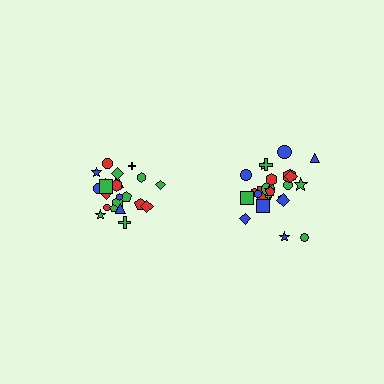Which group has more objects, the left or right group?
The right group.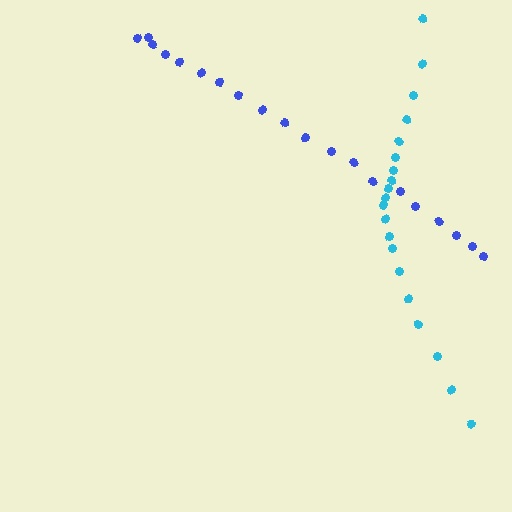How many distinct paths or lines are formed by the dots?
There are 2 distinct paths.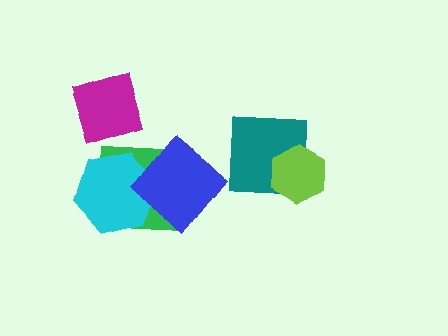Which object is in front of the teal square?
The lime hexagon is in front of the teal square.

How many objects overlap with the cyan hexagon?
2 objects overlap with the cyan hexagon.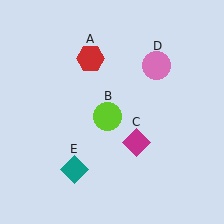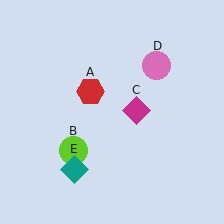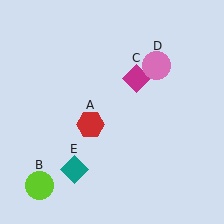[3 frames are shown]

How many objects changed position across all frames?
3 objects changed position: red hexagon (object A), lime circle (object B), magenta diamond (object C).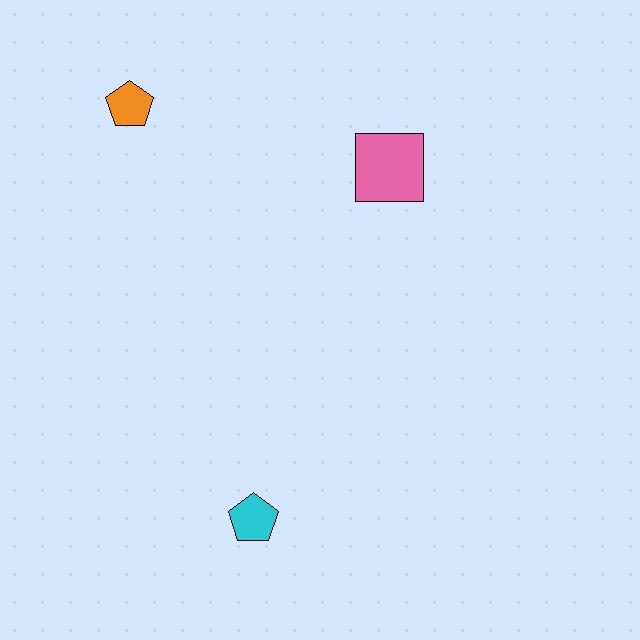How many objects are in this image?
There are 3 objects.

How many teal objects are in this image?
There are no teal objects.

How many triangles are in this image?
There are no triangles.